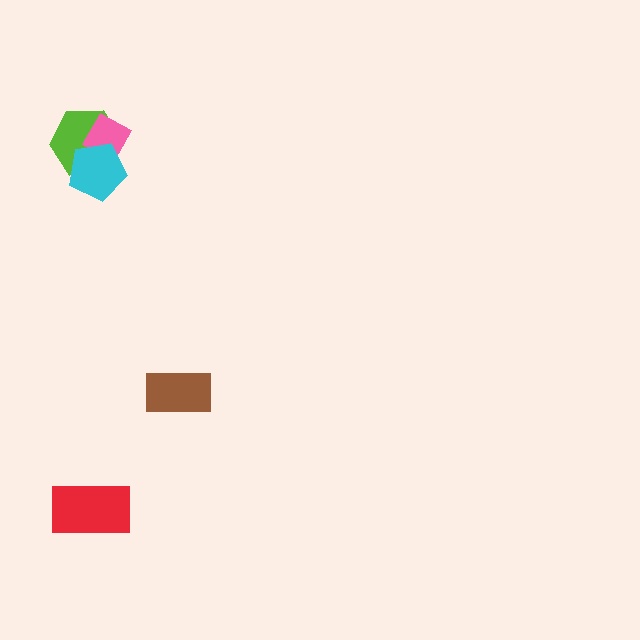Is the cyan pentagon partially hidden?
No, no other shape covers it.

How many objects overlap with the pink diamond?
2 objects overlap with the pink diamond.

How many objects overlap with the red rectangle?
0 objects overlap with the red rectangle.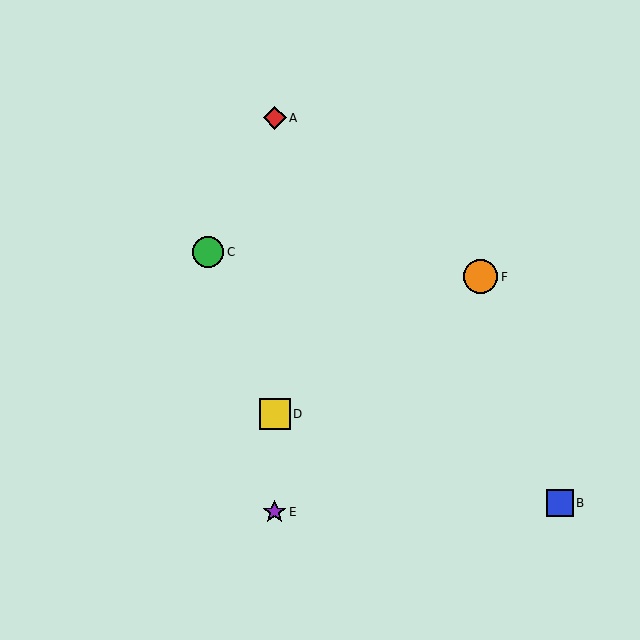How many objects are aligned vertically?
3 objects (A, D, E) are aligned vertically.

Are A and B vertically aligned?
No, A is at x≈275 and B is at x≈560.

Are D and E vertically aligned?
Yes, both are at x≈275.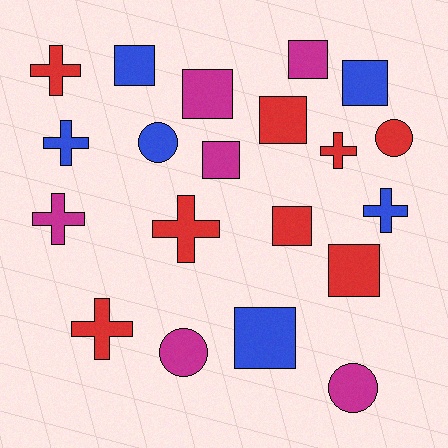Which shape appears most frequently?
Square, with 9 objects.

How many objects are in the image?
There are 20 objects.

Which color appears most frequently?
Red, with 8 objects.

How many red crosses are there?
There are 4 red crosses.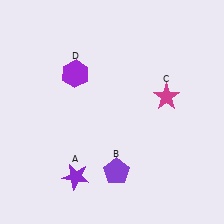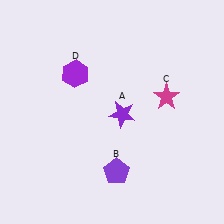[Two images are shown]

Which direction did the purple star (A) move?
The purple star (A) moved up.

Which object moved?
The purple star (A) moved up.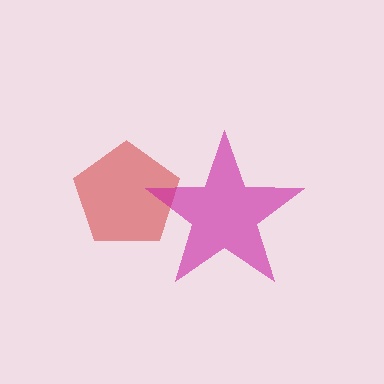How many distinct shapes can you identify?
There are 2 distinct shapes: a red pentagon, a magenta star.